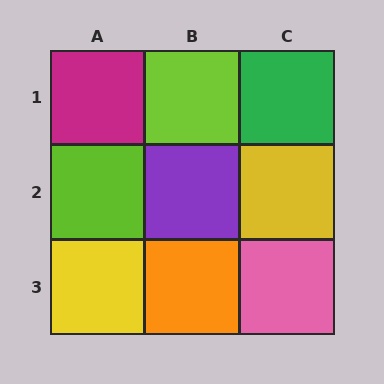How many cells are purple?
1 cell is purple.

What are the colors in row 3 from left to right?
Yellow, orange, pink.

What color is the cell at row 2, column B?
Purple.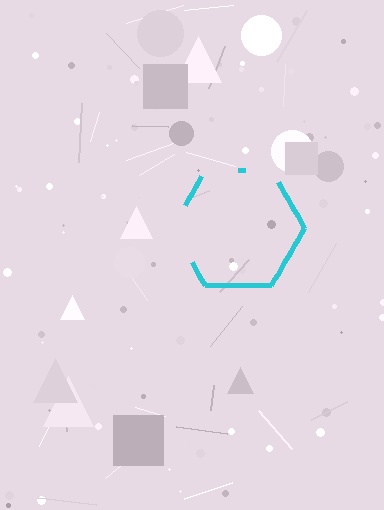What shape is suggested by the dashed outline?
The dashed outline suggests a hexagon.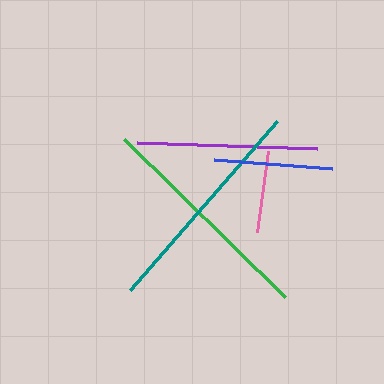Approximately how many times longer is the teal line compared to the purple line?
The teal line is approximately 1.2 times the length of the purple line.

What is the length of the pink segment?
The pink segment is approximately 81 pixels long.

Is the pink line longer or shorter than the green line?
The green line is longer than the pink line.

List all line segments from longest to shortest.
From longest to shortest: green, teal, purple, blue, pink.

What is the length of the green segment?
The green segment is approximately 226 pixels long.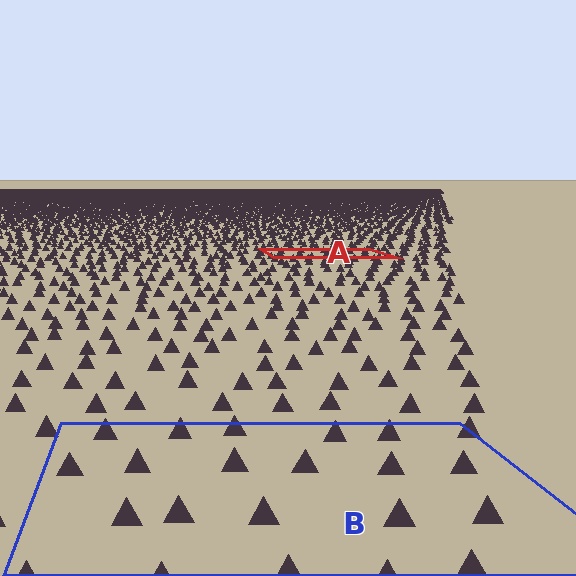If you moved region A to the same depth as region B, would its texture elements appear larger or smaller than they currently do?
They would appear larger. At a closer depth, the same texture elements are projected at a bigger on-screen size.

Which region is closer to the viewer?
Region B is closer. The texture elements there are larger and more spread out.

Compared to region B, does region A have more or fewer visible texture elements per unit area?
Region A has more texture elements per unit area — they are packed more densely because it is farther away.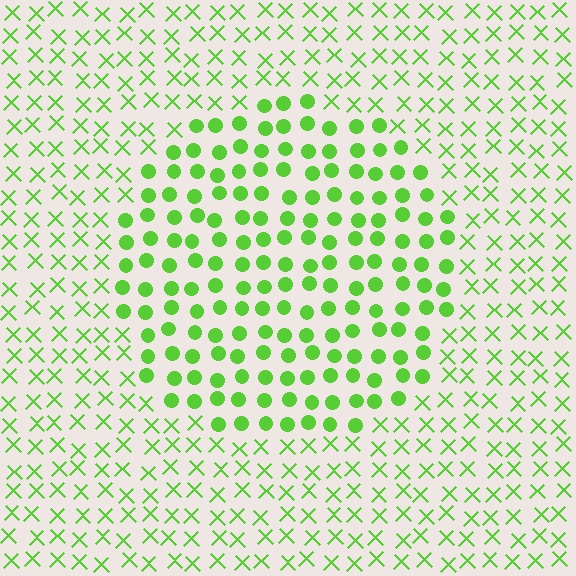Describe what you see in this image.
The image is filled with small lime elements arranged in a uniform grid. A circle-shaped region contains circles, while the surrounding area contains X marks. The boundary is defined purely by the change in element shape.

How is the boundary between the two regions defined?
The boundary is defined by a change in element shape: circles inside vs. X marks outside. All elements share the same color and spacing.